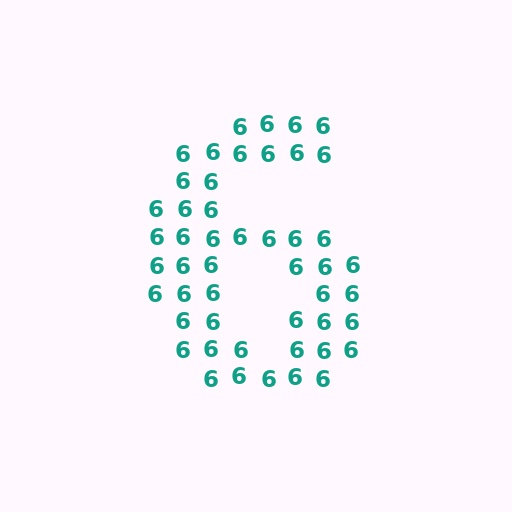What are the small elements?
The small elements are digit 6's.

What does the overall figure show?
The overall figure shows the digit 6.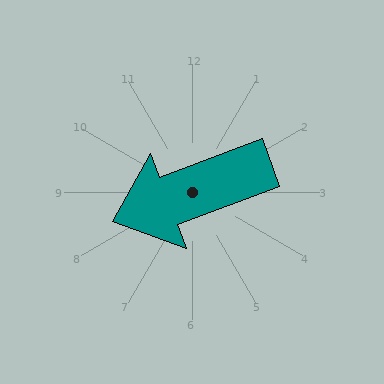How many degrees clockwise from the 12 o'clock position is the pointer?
Approximately 250 degrees.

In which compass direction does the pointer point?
West.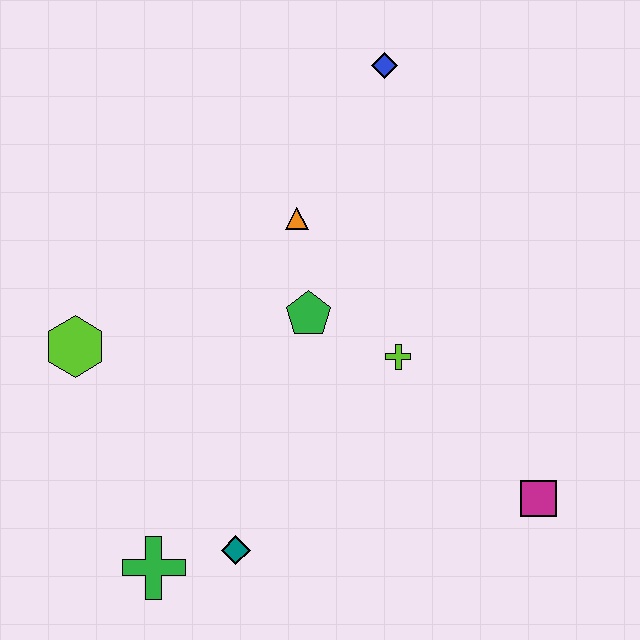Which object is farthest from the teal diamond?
The blue diamond is farthest from the teal diamond.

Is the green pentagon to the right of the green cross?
Yes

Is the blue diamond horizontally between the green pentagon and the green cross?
No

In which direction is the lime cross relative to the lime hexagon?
The lime cross is to the right of the lime hexagon.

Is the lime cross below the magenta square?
No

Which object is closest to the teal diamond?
The green cross is closest to the teal diamond.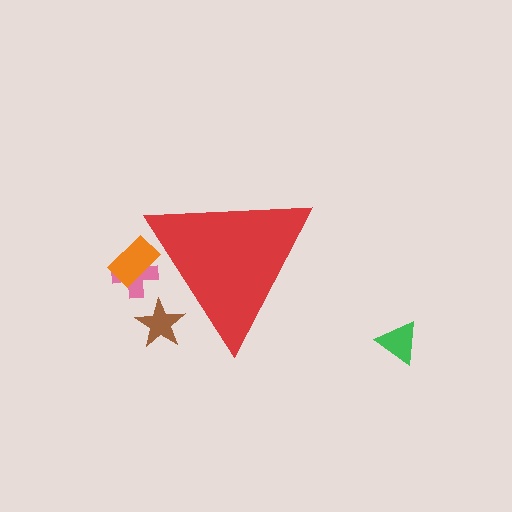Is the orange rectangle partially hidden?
Yes, the orange rectangle is partially hidden behind the red triangle.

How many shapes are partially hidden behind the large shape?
3 shapes are partially hidden.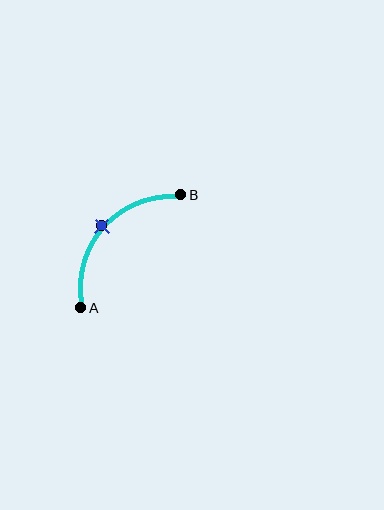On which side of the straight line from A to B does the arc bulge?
The arc bulges above and to the left of the straight line connecting A and B.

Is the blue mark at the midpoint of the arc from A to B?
Yes. The blue mark lies on the arc at equal arc-length from both A and B — it is the arc midpoint.